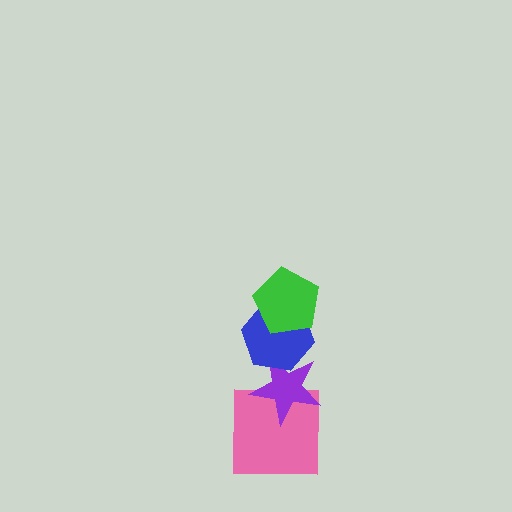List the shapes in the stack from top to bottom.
From top to bottom: the green pentagon, the blue hexagon, the purple star, the pink square.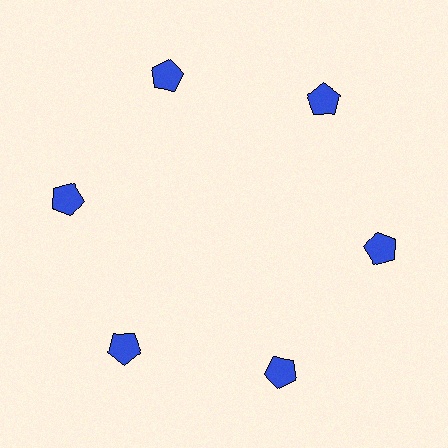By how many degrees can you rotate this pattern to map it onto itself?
The pattern maps onto itself every 60 degrees of rotation.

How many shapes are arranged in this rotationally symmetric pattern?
There are 6 shapes, arranged in 6 groups of 1.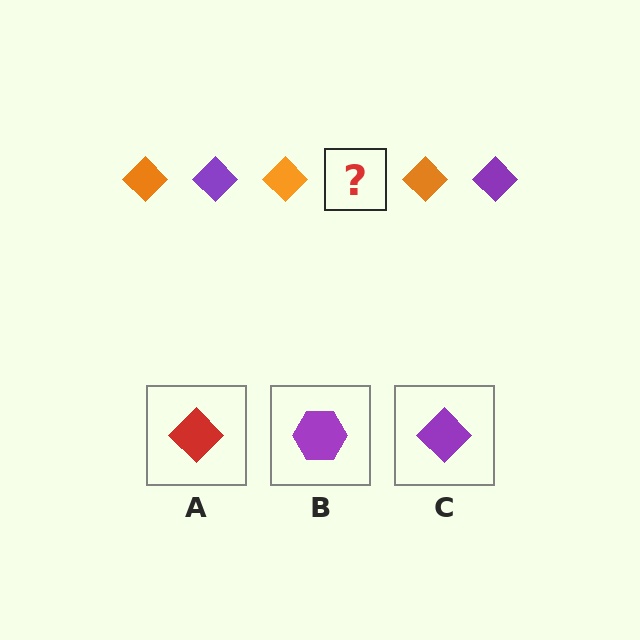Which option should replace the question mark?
Option C.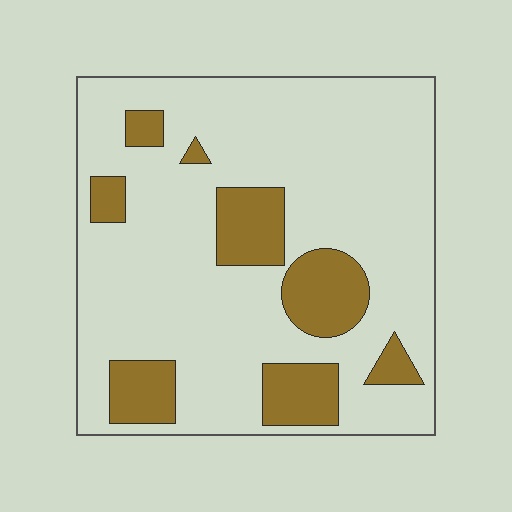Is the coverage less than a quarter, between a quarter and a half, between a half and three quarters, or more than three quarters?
Less than a quarter.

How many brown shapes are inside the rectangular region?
8.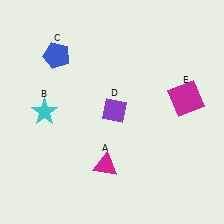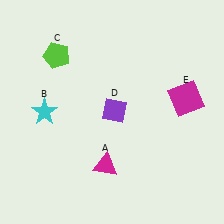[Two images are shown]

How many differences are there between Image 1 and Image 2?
There is 1 difference between the two images.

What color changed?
The pentagon (C) changed from blue in Image 1 to lime in Image 2.